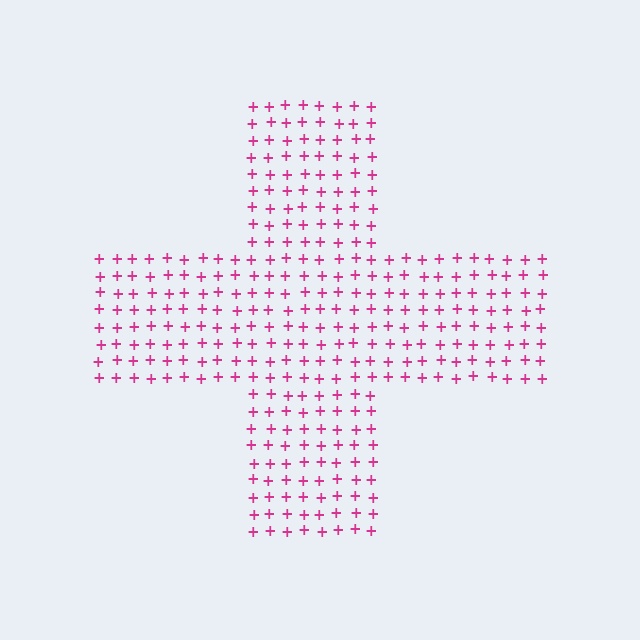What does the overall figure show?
The overall figure shows a cross.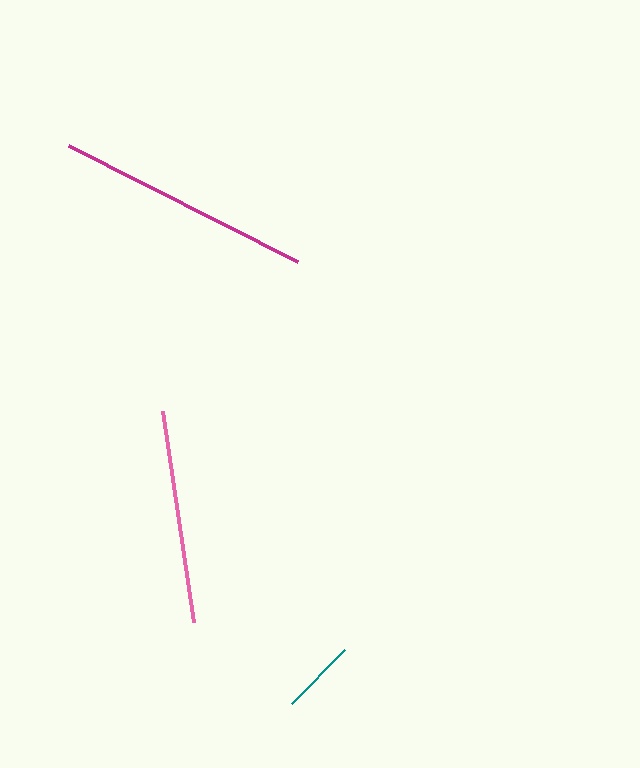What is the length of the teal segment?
The teal segment is approximately 76 pixels long.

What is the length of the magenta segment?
The magenta segment is approximately 257 pixels long.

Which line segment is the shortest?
The teal line is the shortest at approximately 76 pixels.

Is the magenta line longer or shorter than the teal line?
The magenta line is longer than the teal line.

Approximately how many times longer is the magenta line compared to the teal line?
The magenta line is approximately 3.4 times the length of the teal line.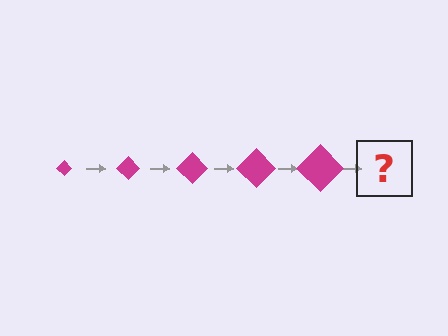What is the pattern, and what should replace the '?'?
The pattern is that the diamond gets progressively larger each step. The '?' should be a magenta diamond, larger than the previous one.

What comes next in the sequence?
The next element should be a magenta diamond, larger than the previous one.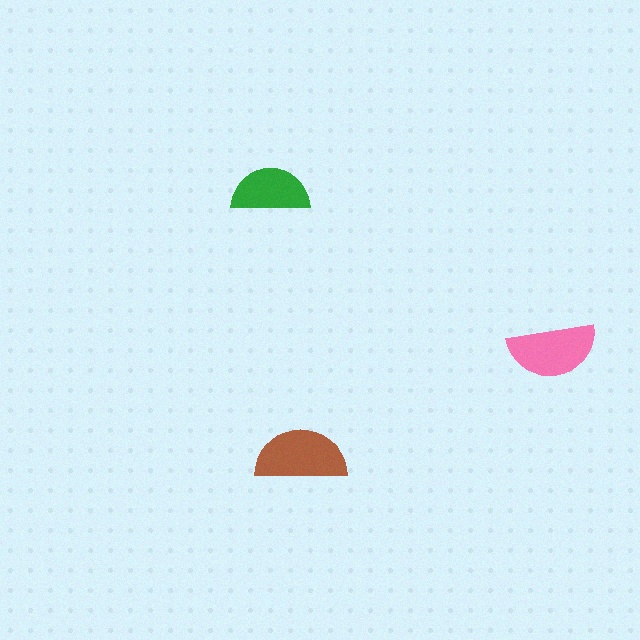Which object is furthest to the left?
The green semicircle is leftmost.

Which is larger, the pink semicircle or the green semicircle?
The pink one.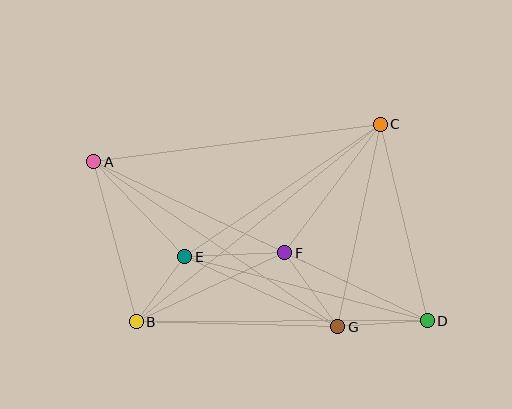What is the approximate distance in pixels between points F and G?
The distance between F and G is approximately 91 pixels.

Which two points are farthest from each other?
Points A and D are farthest from each other.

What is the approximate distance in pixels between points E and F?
The distance between E and F is approximately 100 pixels.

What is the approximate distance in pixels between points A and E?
The distance between A and E is approximately 132 pixels.